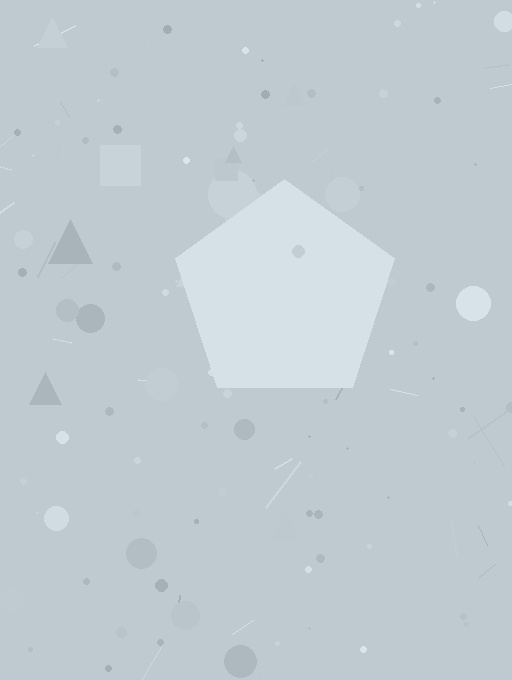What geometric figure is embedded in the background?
A pentagon is embedded in the background.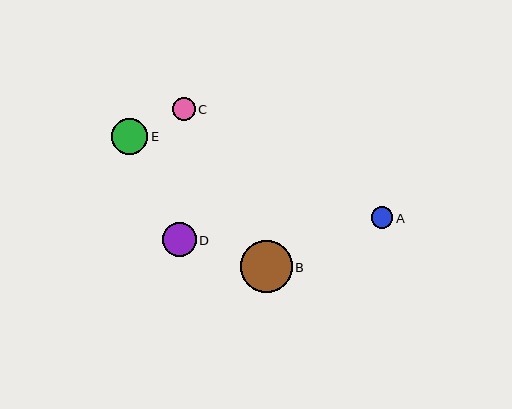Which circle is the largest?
Circle B is the largest with a size of approximately 52 pixels.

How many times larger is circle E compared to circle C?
Circle E is approximately 1.6 times the size of circle C.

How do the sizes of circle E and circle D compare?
Circle E and circle D are approximately the same size.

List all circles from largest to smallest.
From largest to smallest: B, E, D, C, A.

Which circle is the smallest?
Circle A is the smallest with a size of approximately 21 pixels.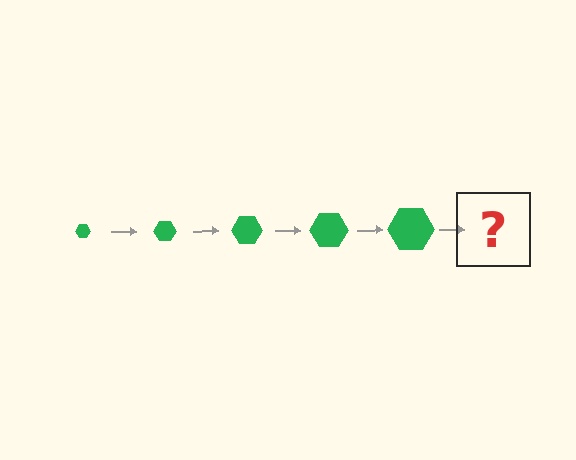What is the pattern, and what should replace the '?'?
The pattern is that the hexagon gets progressively larger each step. The '?' should be a green hexagon, larger than the previous one.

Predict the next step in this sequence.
The next step is a green hexagon, larger than the previous one.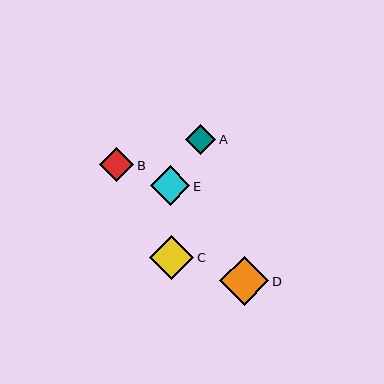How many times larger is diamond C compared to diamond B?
Diamond C is approximately 1.3 times the size of diamond B.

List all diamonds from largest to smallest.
From largest to smallest: D, C, E, B, A.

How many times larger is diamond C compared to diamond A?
Diamond C is approximately 1.5 times the size of diamond A.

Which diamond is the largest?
Diamond D is the largest with a size of approximately 49 pixels.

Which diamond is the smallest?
Diamond A is the smallest with a size of approximately 30 pixels.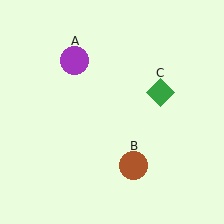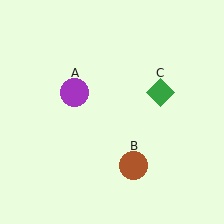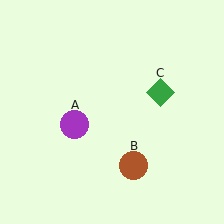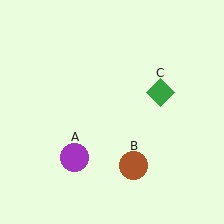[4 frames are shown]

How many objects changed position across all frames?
1 object changed position: purple circle (object A).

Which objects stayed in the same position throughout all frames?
Brown circle (object B) and green diamond (object C) remained stationary.